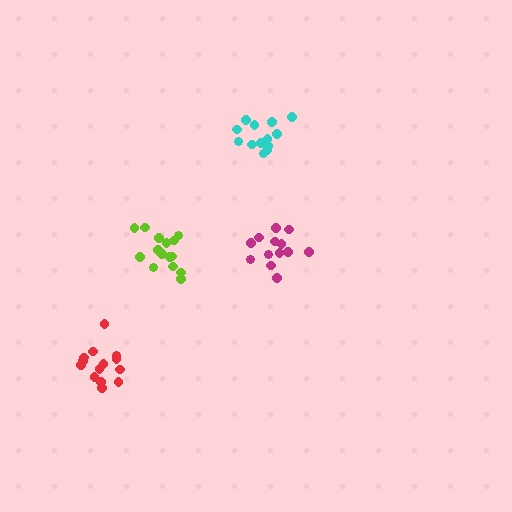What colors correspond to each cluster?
The clusters are colored: magenta, red, cyan, lime.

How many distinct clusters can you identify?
There are 4 distinct clusters.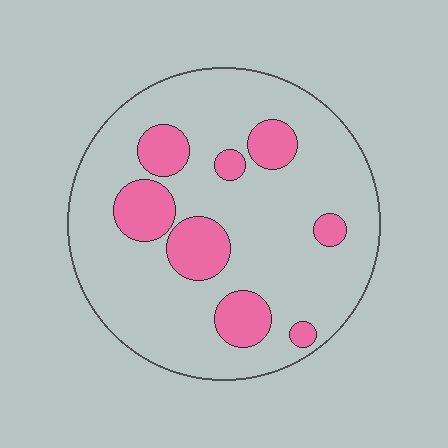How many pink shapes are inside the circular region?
8.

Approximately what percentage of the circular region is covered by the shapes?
Approximately 20%.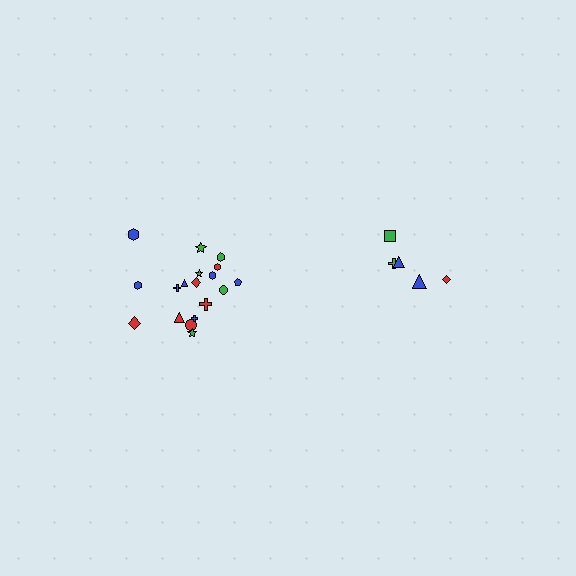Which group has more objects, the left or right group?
The left group.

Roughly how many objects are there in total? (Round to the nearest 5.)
Roughly 25 objects in total.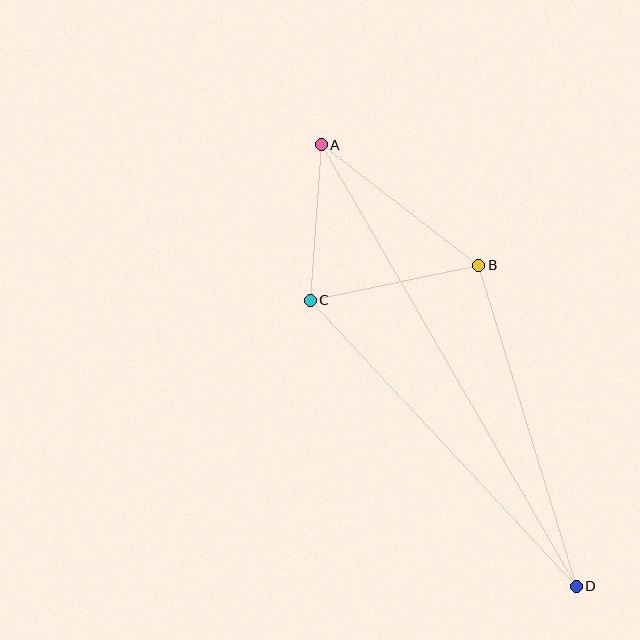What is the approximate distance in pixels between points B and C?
The distance between B and C is approximately 172 pixels.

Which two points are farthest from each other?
Points A and D are farthest from each other.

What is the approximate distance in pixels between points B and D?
The distance between B and D is approximately 335 pixels.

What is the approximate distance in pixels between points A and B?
The distance between A and B is approximately 198 pixels.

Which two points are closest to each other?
Points A and C are closest to each other.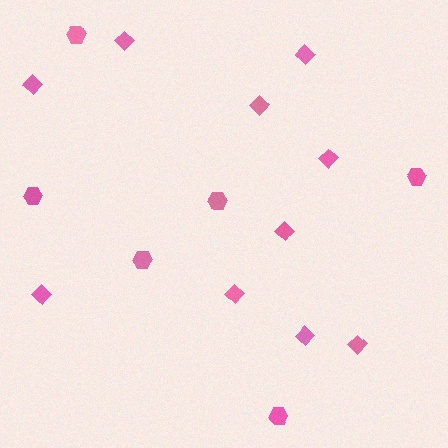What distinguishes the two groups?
There are 2 groups: one group of hexagons (6) and one group of diamonds (10).